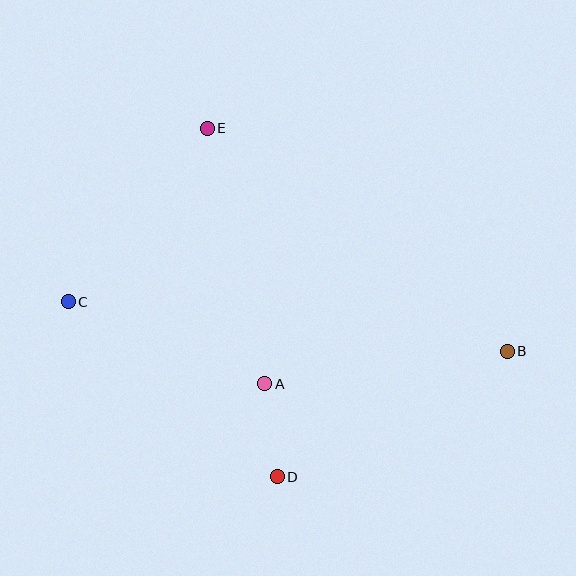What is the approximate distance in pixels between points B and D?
The distance between B and D is approximately 262 pixels.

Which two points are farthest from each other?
Points B and C are farthest from each other.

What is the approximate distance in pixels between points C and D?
The distance between C and D is approximately 273 pixels.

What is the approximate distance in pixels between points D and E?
The distance between D and E is approximately 356 pixels.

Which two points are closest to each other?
Points A and D are closest to each other.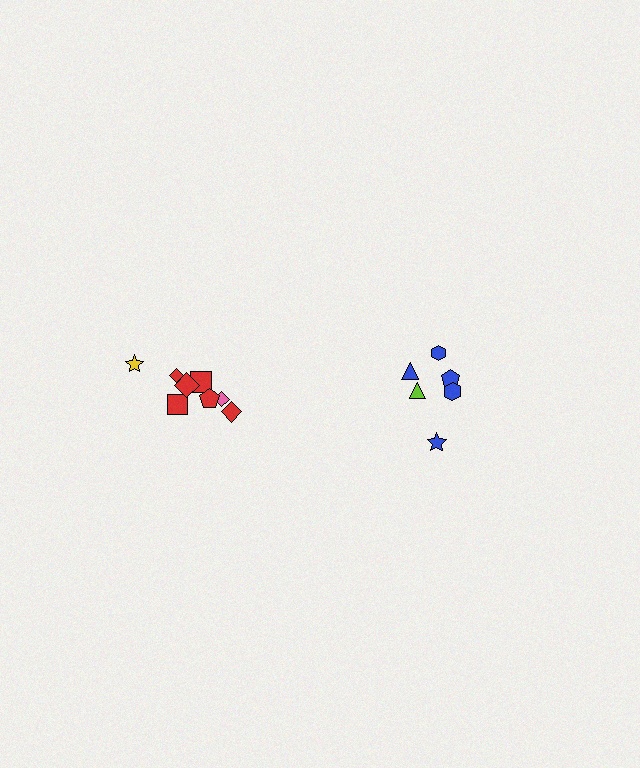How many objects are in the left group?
There are 8 objects.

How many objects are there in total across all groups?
There are 14 objects.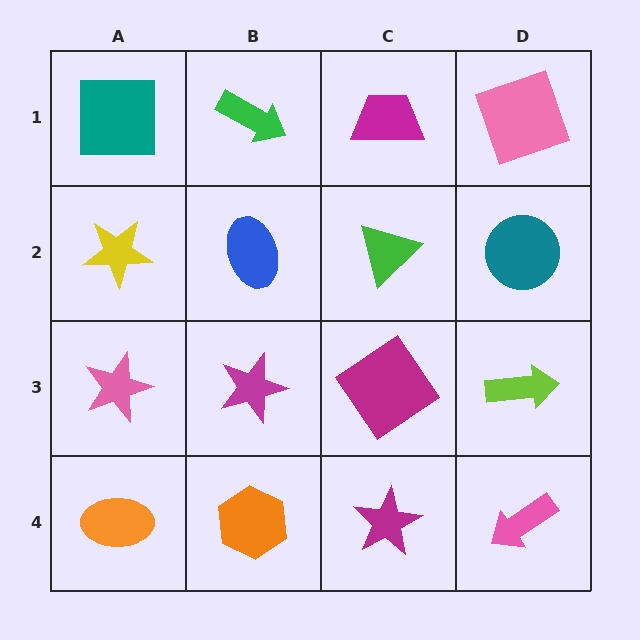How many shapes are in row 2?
4 shapes.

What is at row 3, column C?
A magenta diamond.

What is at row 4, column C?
A magenta star.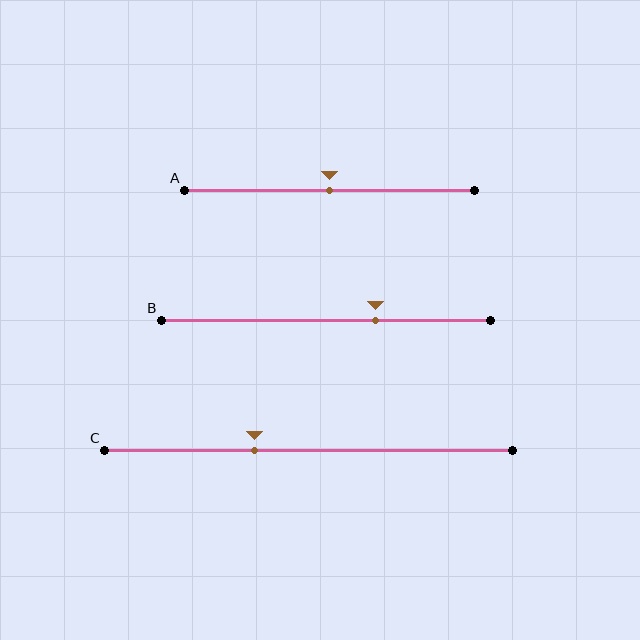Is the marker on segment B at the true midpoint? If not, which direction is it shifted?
No, the marker on segment B is shifted to the right by about 15% of the segment length.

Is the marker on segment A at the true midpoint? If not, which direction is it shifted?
Yes, the marker on segment A is at the true midpoint.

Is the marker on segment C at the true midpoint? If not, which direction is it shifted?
No, the marker on segment C is shifted to the left by about 13% of the segment length.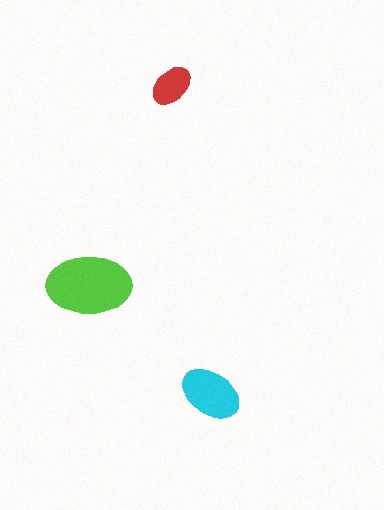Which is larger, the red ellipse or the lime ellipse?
The lime one.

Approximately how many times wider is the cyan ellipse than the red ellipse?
About 1.5 times wider.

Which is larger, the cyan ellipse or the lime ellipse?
The lime one.